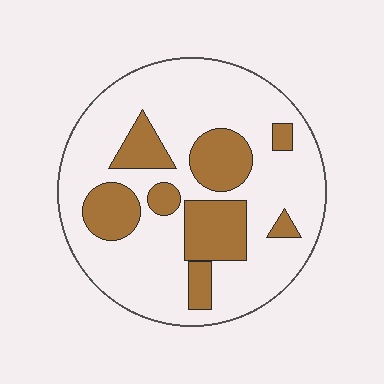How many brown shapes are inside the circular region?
8.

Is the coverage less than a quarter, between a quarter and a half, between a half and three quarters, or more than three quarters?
Between a quarter and a half.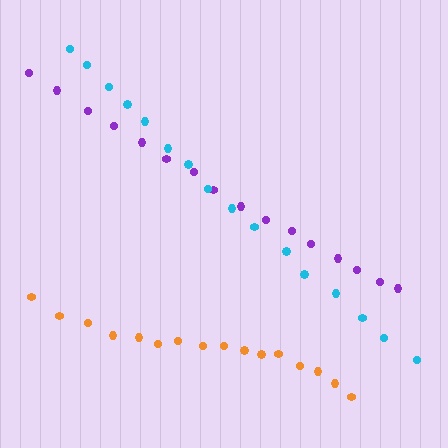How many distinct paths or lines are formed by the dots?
There are 3 distinct paths.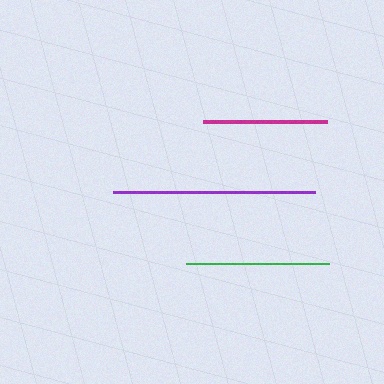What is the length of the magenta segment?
The magenta segment is approximately 124 pixels long.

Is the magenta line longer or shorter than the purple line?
The purple line is longer than the magenta line.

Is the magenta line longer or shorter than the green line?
The green line is longer than the magenta line.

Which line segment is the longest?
The purple line is the longest at approximately 202 pixels.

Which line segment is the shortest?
The magenta line is the shortest at approximately 124 pixels.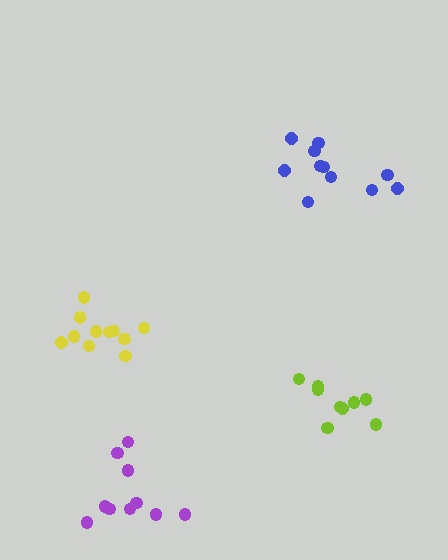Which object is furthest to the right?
The lime cluster is rightmost.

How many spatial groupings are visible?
There are 4 spatial groupings.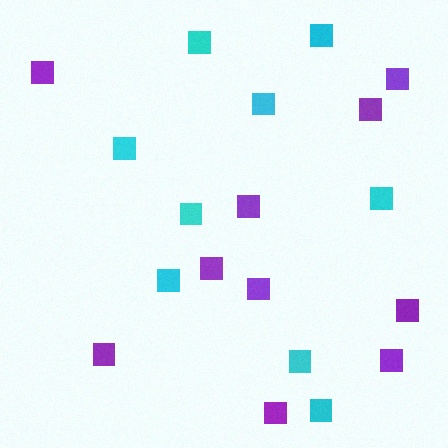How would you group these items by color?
There are 2 groups: one group of cyan squares (9) and one group of purple squares (10).